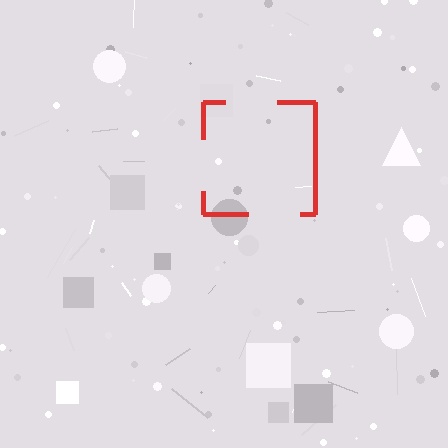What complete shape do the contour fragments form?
The contour fragments form a square.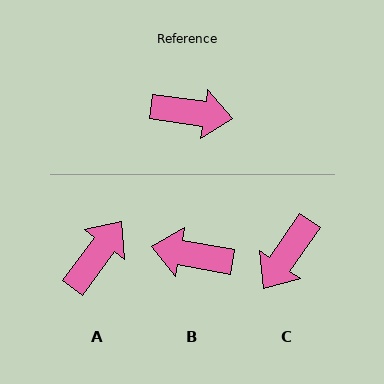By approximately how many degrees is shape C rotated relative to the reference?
Approximately 116 degrees clockwise.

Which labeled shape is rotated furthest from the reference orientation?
B, about 178 degrees away.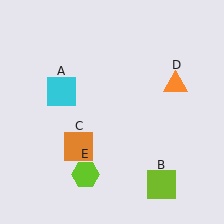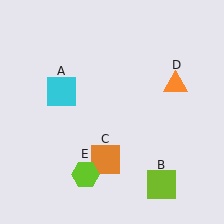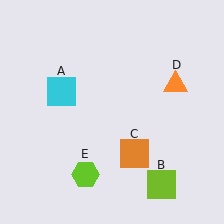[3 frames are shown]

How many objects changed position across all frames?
1 object changed position: orange square (object C).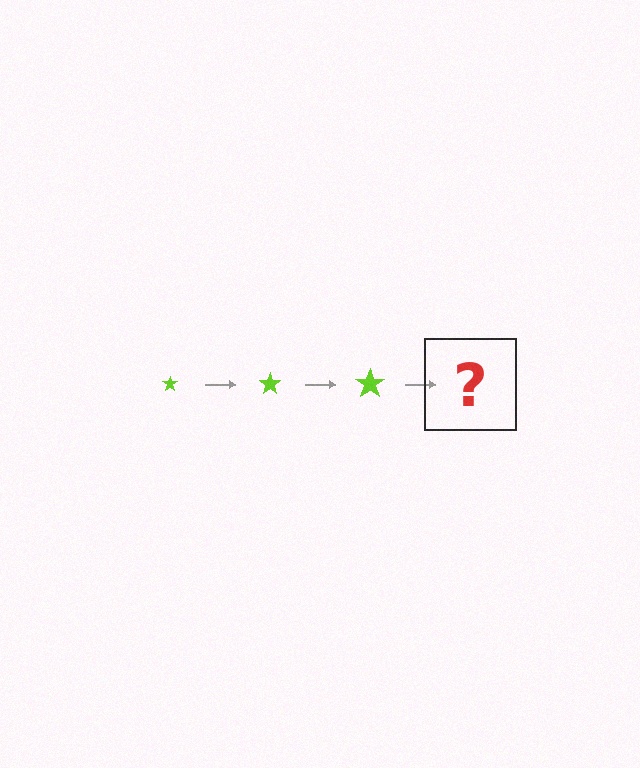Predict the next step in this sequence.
The next step is a lime star, larger than the previous one.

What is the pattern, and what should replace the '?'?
The pattern is that the star gets progressively larger each step. The '?' should be a lime star, larger than the previous one.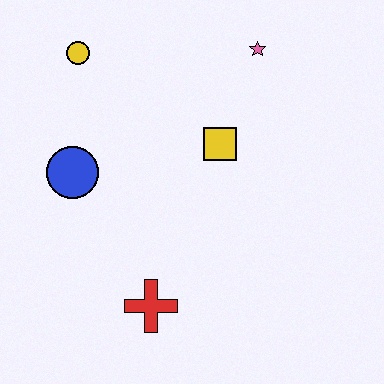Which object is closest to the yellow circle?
The blue circle is closest to the yellow circle.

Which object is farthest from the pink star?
The red cross is farthest from the pink star.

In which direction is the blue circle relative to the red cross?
The blue circle is above the red cross.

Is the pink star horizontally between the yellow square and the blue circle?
No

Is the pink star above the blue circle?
Yes